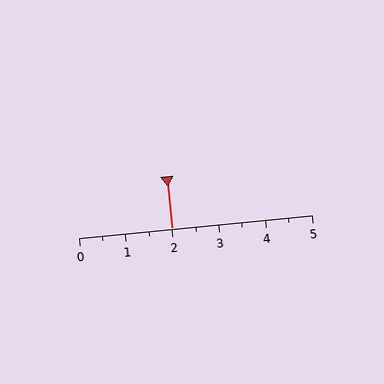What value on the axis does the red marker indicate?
The marker indicates approximately 2.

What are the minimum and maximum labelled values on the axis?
The axis runs from 0 to 5.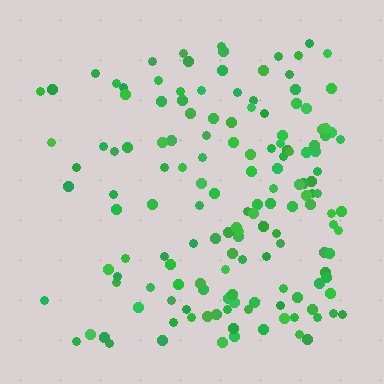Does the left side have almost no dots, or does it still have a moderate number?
Still a moderate number, just noticeably fewer than the right.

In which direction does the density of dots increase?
From left to right, with the right side densest.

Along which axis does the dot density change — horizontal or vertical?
Horizontal.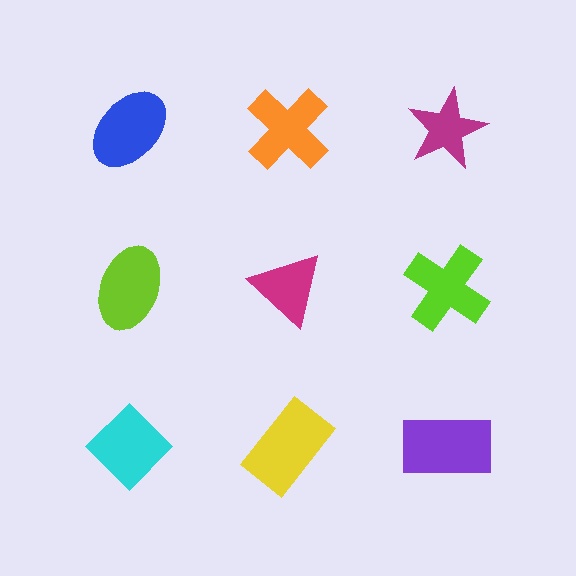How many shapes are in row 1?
3 shapes.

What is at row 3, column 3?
A purple rectangle.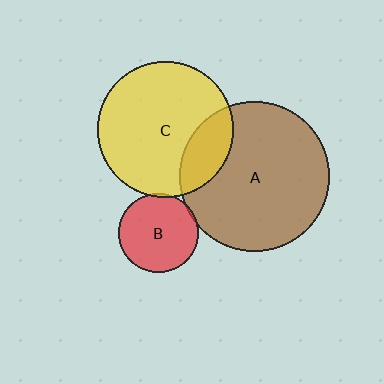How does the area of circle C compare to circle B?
Approximately 2.9 times.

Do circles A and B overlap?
Yes.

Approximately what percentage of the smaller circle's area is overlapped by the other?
Approximately 5%.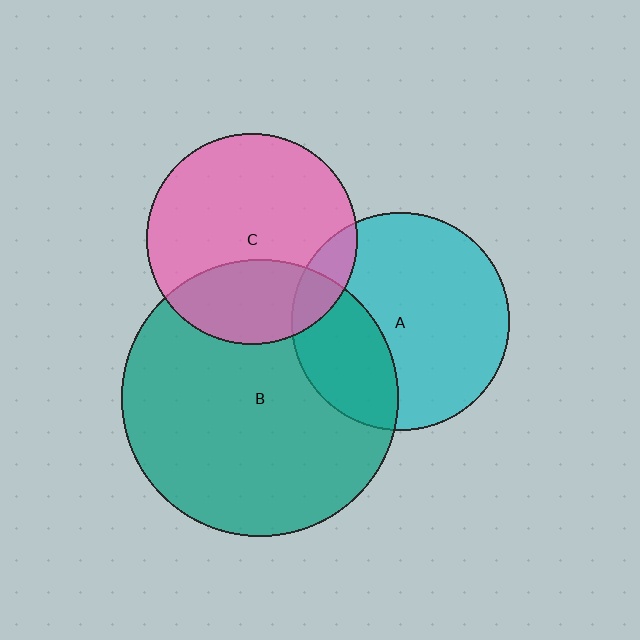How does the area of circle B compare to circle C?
Approximately 1.7 times.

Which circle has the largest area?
Circle B (teal).